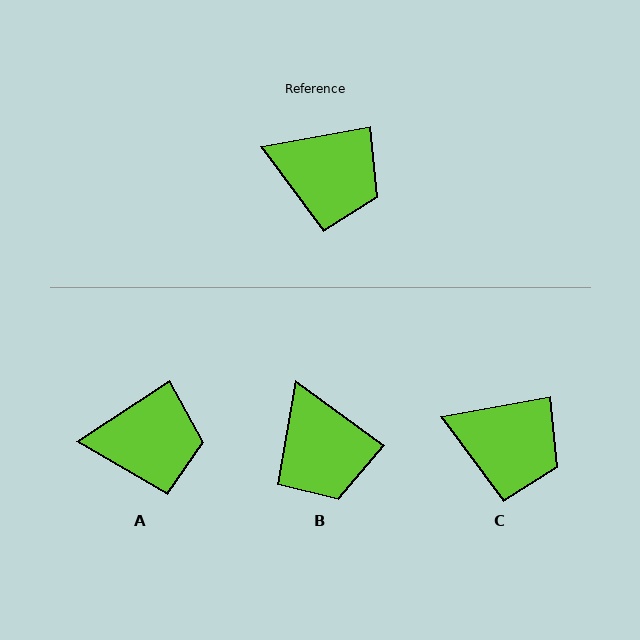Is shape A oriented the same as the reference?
No, it is off by about 23 degrees.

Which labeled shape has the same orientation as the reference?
C.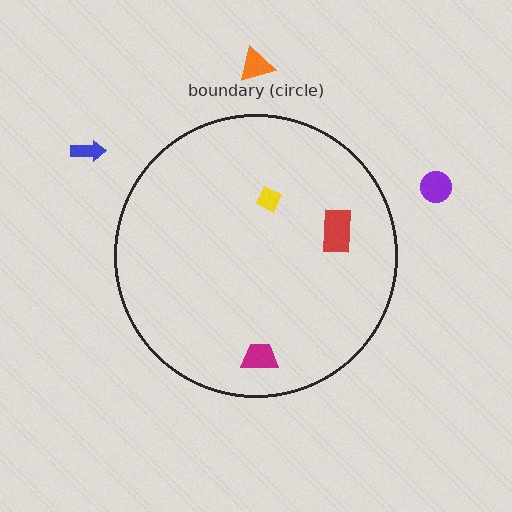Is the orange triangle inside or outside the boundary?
Outside.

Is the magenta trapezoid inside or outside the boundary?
Inside.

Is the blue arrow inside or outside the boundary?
Outside.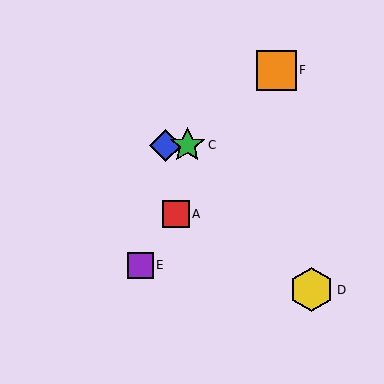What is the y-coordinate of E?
Object E is at y≈265.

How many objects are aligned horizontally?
2 objects (B, C) are aligned horizontally.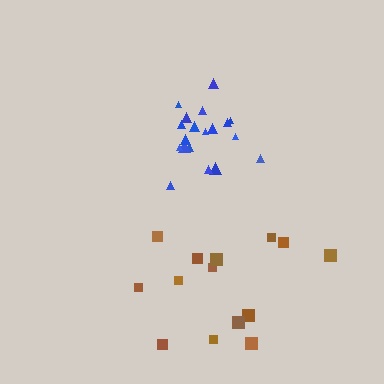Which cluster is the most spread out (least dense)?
Brown.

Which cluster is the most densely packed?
Blue.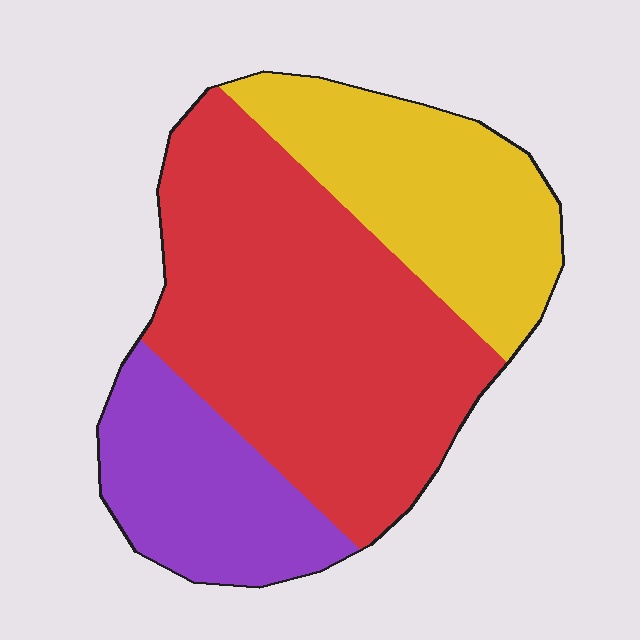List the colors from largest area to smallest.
From largest to smallest: red, yellow, purple.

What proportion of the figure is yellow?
Yellow covers about 25% of the figure.